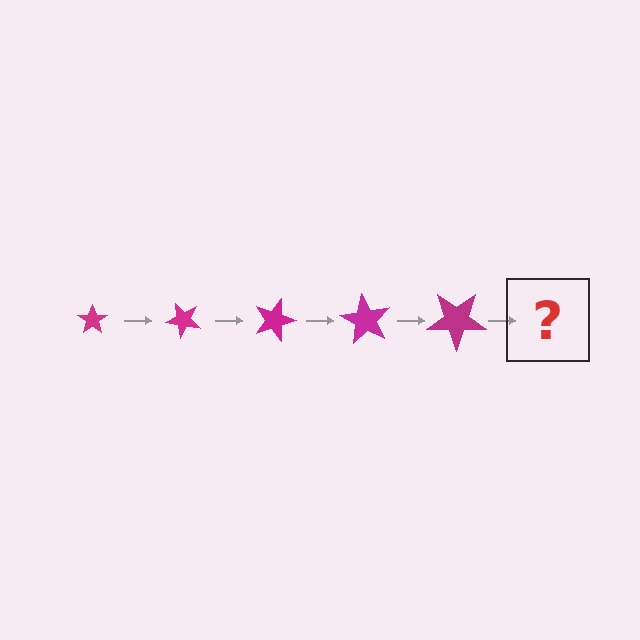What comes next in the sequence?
The next element should be a star, larger than the previous one and rotated 225 degrees from the start.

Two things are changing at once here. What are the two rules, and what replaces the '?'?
The two rules are that the star grows larger each step and it rotates 45 degrees each step. The '?' should be a star, larger than the previous one and rotated 225 degrees from the start.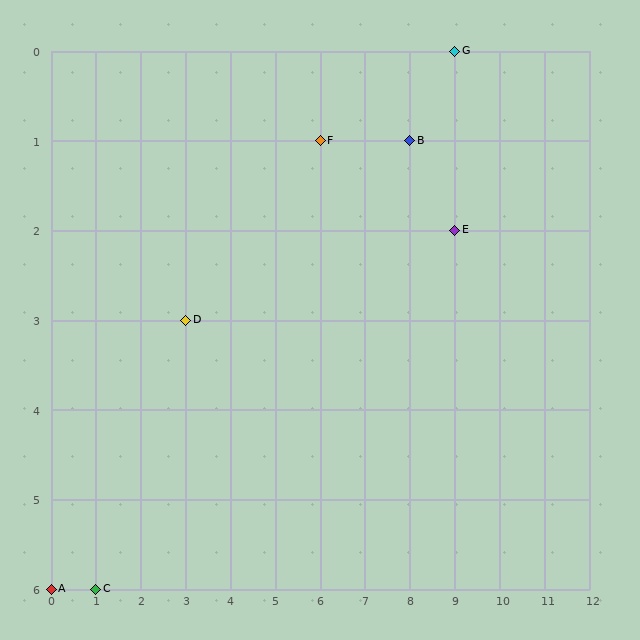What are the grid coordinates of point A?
Point A is at grid coordinates (0, 6).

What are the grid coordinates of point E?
Point E is at grid coordinates (9, 2).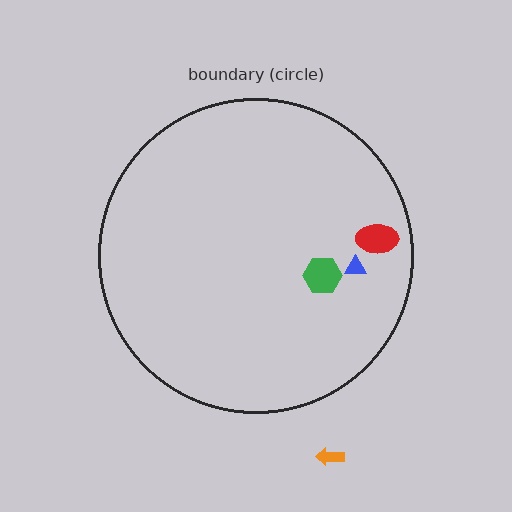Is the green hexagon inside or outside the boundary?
Inside.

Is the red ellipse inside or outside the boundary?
Inside.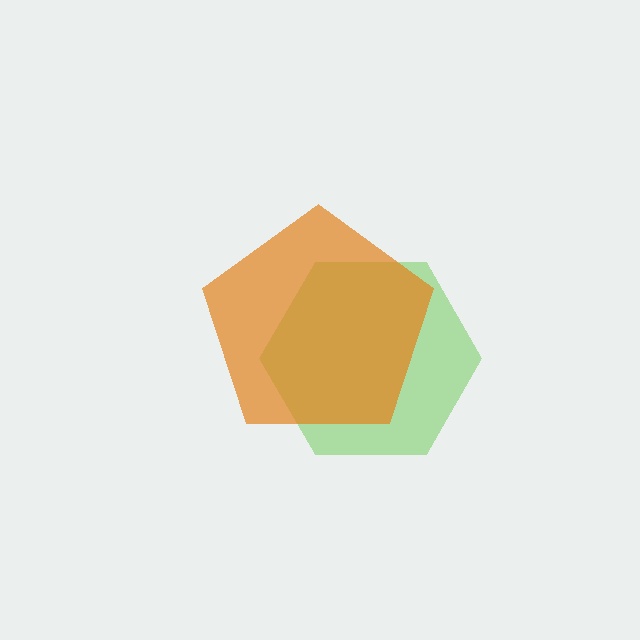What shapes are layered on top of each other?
The layered shapes are: a lime hexagon, an orange pentagon.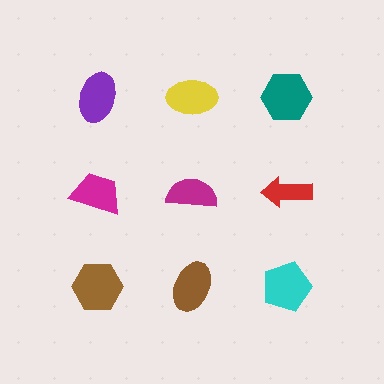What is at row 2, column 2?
A magenta semicircle.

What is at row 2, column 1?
A magenta trapezoid.